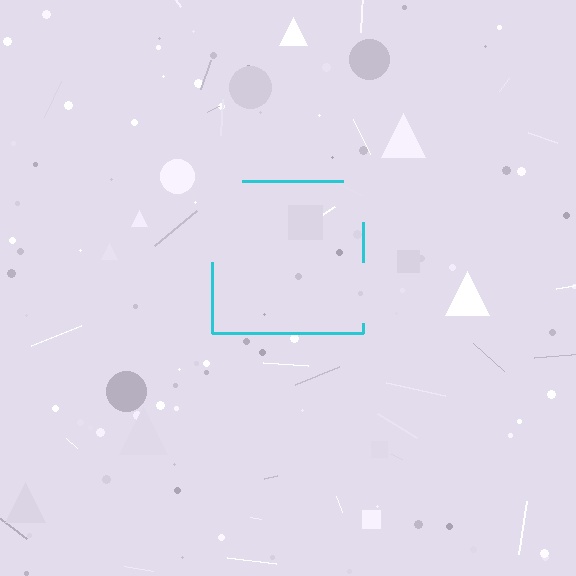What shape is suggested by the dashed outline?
The dashed outline suggests a square.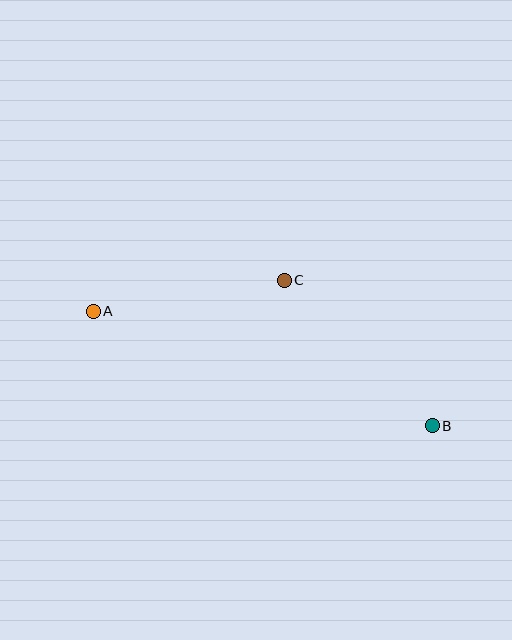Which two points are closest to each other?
Points A and C are closest to each other.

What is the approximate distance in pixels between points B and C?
The distance between B and C is approximately 207 pixels.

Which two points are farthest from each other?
Points A and B are farthest from each other.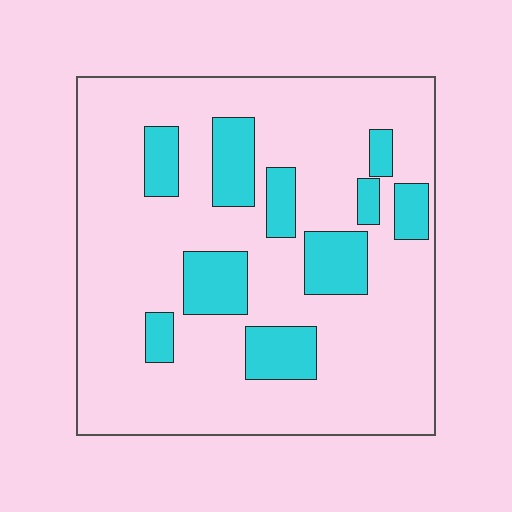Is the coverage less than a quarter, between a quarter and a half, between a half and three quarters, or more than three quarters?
Less than a quarter.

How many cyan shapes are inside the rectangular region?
10.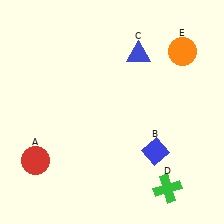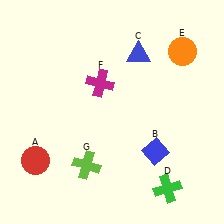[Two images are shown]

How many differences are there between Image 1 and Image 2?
There are 2 differences between the two images.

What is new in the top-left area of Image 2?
A magenta cross (F) was added in the top-left area of Image 2.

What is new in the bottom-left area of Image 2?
A lime cross (G) was added in the bottom-left area of Image 2.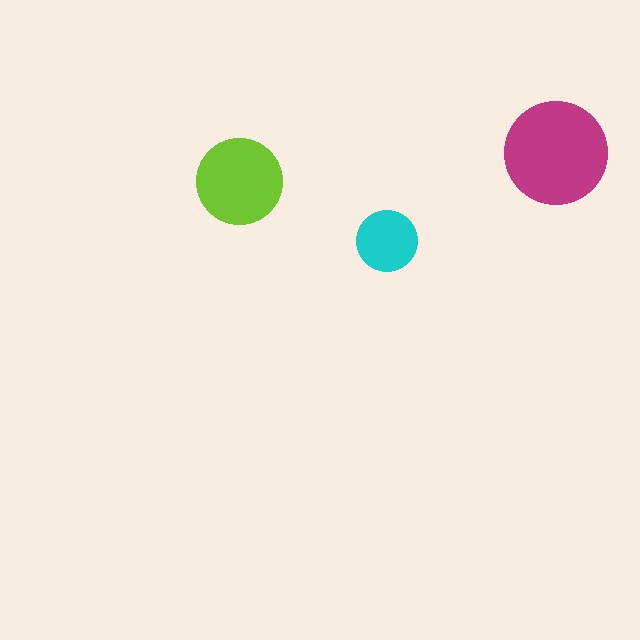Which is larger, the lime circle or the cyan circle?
The lime one.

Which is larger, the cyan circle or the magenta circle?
The magenta one.